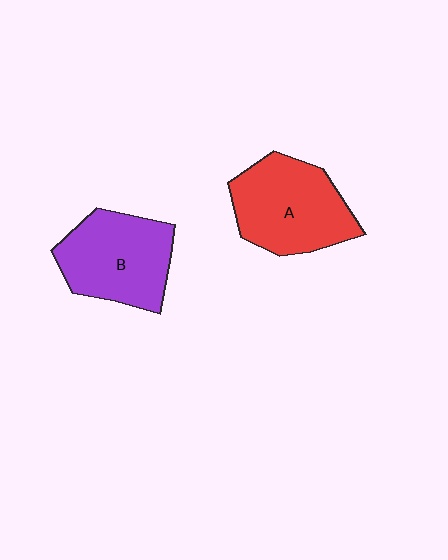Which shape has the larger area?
Shape A (red).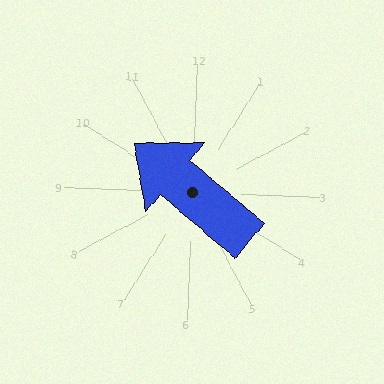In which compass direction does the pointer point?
Northwest.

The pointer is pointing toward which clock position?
Roughly 10 o'clock.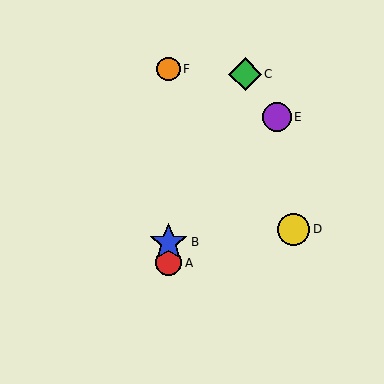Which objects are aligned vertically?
Objects A, B, F are aligned vertically.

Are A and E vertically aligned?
No, A is at x≈169 and E is at x≈277.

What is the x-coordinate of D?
Object D is at x≈294.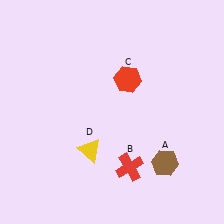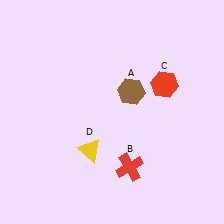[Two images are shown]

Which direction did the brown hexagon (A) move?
The brown hexagon (A) moved up.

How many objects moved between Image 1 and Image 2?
2 objects moved between the two images.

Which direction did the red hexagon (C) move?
The red hexagon (C) moved right.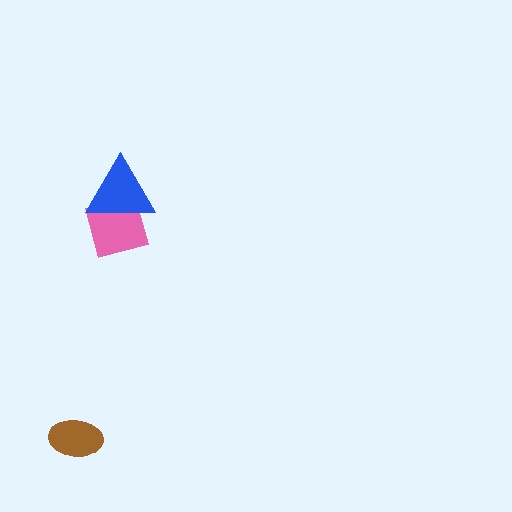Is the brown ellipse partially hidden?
No, no other shape covers it.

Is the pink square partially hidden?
Yes, it is partially covered by another shape.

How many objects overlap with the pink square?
1 object overlaps with the pink square.